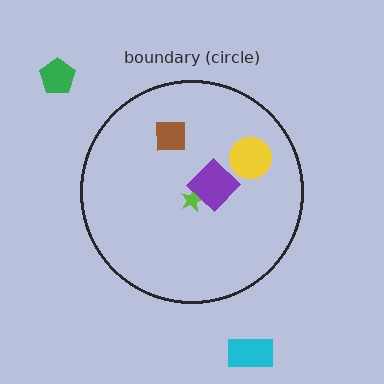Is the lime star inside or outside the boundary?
Inside.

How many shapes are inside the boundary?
4 inside, 2 outside.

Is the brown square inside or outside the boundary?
Inside.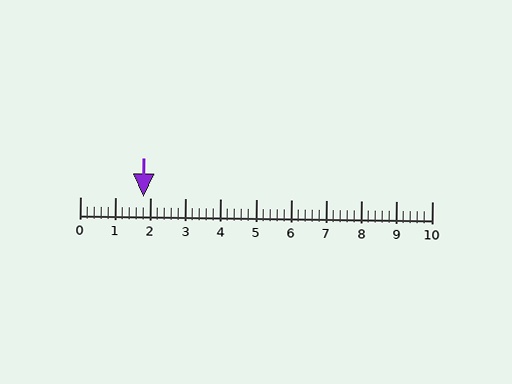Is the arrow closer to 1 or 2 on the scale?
The arrow is closer to 2.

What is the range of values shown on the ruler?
The ruler shows values from 0 to 10.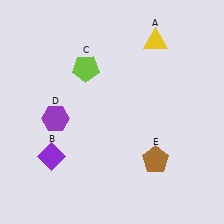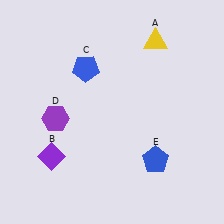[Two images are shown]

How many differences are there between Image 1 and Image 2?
There are 2 differences between the two images.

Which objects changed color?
C changed from lime to blue. E changed from brown to blue.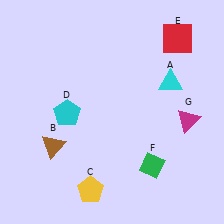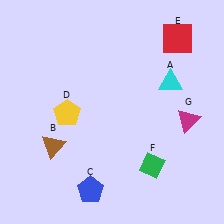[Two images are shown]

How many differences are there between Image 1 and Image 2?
There are 2 differences between the two images.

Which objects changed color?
C changed from yellow to blue. D changed from cyan to yellow.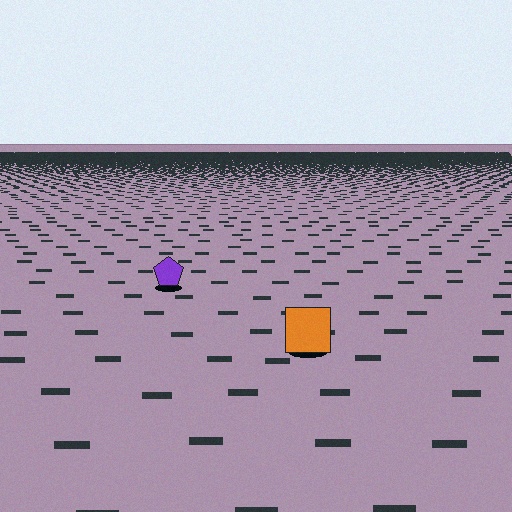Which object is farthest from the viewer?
The purple pentagon is farthest from the viewer. It appears smaller and the ground texture around it is denser.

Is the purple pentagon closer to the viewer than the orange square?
No. The orange square is closer — you can tell from the texture gradient: the ground texture is coarser near it.